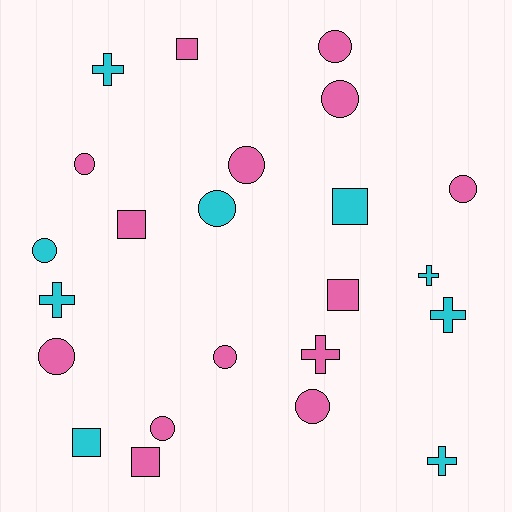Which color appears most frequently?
Pink, with 14 objects.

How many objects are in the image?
There are 23 objects.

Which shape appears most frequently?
Circle, with 11 objects.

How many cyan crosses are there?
There are 5 cyan crosses.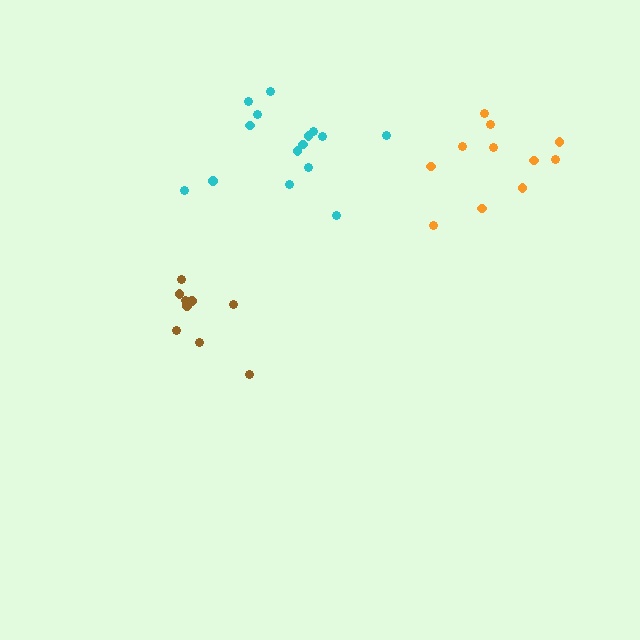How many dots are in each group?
Group 1: 9 dots, Group 2: 11 dots, Group 3: 15 dots (35 total).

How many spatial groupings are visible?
There are 3 spatial groupings.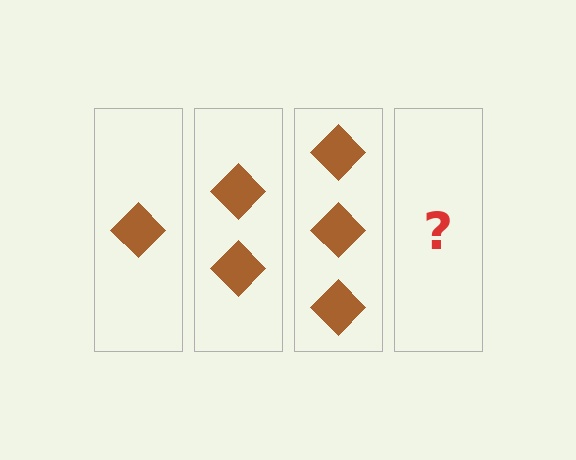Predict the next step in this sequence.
The next step is 4 diamonds.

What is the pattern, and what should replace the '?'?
The pattern is that each step adds one more diamond. The '?' should be 4 diamonds.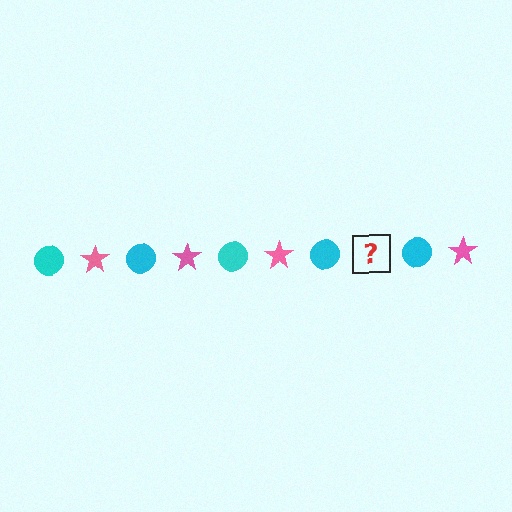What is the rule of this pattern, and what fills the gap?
The rule is that the pattern alternates between cyan circle and pink star. The gap should be filled with a pink star.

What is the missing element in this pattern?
The missing element is a pink star.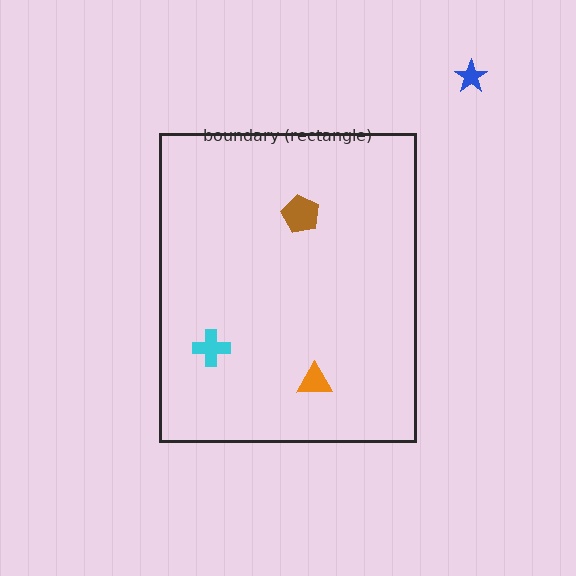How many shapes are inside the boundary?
3 inside, 1 outside.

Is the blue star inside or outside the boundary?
Outside.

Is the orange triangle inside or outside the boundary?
Inside.